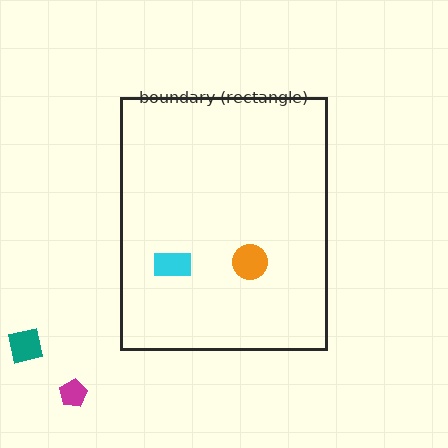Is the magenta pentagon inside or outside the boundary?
Outside.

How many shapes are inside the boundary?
2 inside, 2 outside.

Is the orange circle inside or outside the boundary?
Inside.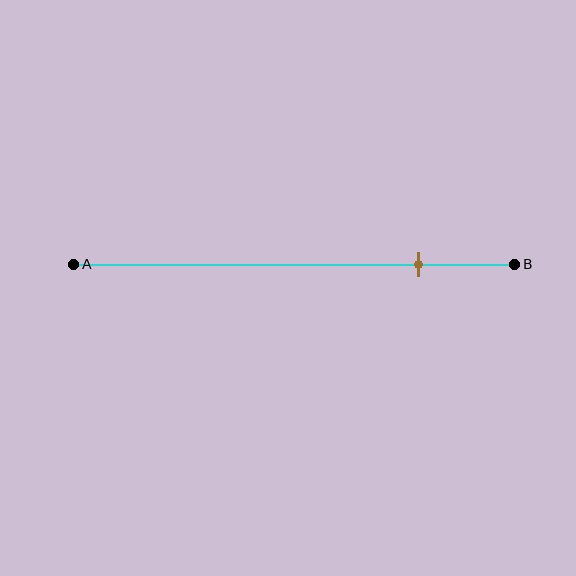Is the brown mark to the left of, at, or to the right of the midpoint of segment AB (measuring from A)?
The brown mark is to the right of the midpoint of segment AB.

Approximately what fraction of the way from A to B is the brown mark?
The brown mark is approximately 80% of the way from A to B.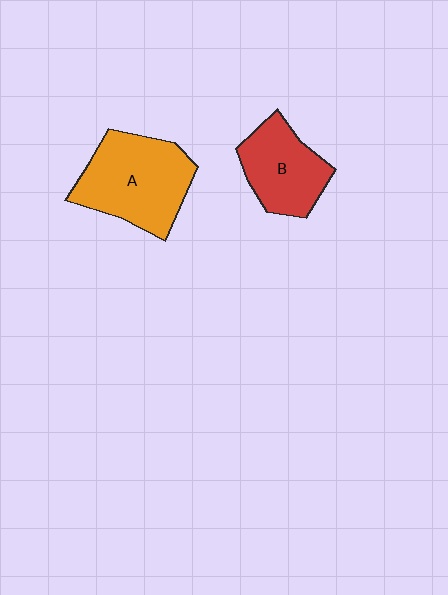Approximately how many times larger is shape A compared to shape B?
Approximately 1.4 times.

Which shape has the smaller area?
Shape B (red).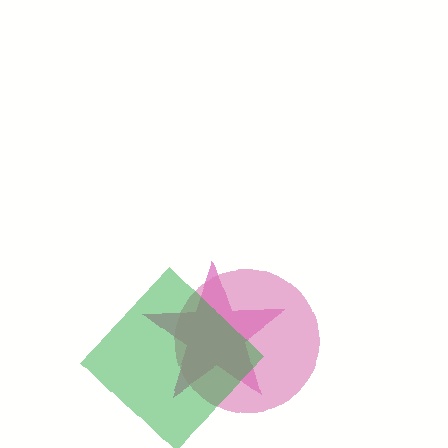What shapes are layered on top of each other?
The layered shapes are: a magenta star, a pink circle, a green diamond.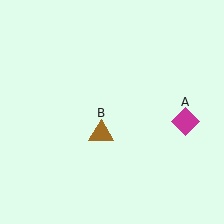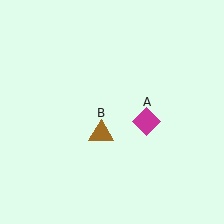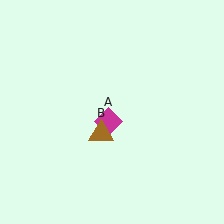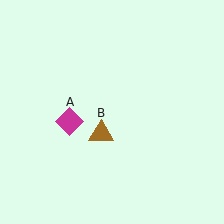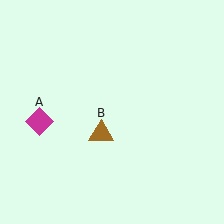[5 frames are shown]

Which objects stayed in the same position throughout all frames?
Brown triangle (object B) remained stationary.